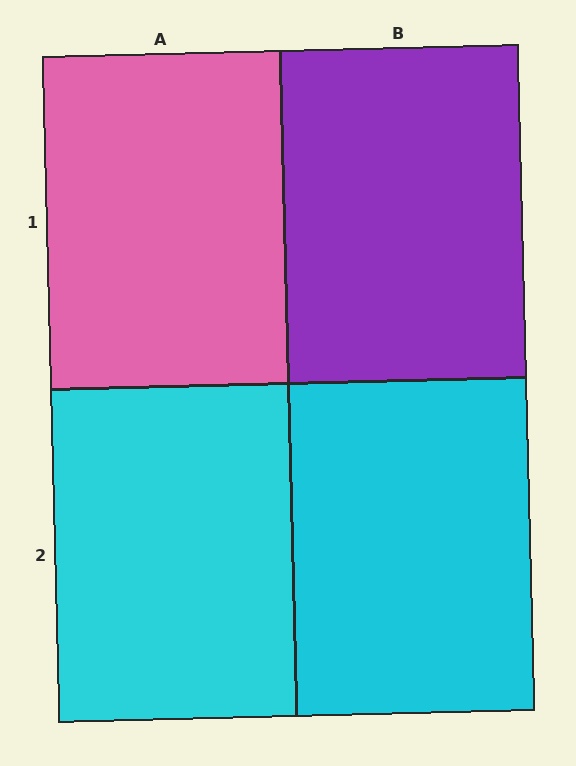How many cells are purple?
1 cell is purple.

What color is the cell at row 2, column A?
Cyan.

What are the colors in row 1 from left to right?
Pink, purple.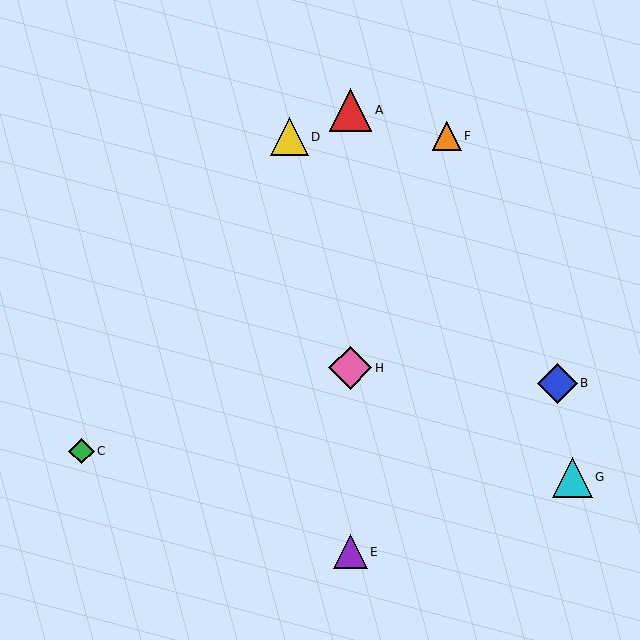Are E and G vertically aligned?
No, E is at x≈350 and G is at x≈572.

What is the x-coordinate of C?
Object C is at x≈81.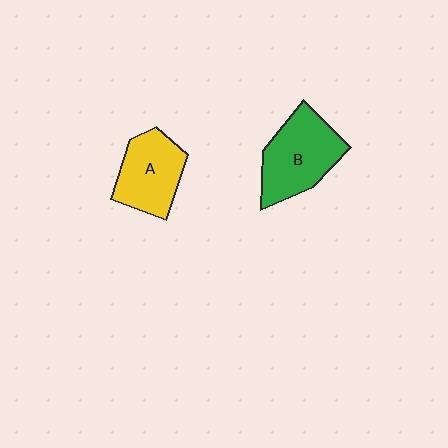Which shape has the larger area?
Shape B (green).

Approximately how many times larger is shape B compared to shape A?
Approximately 1.2 times.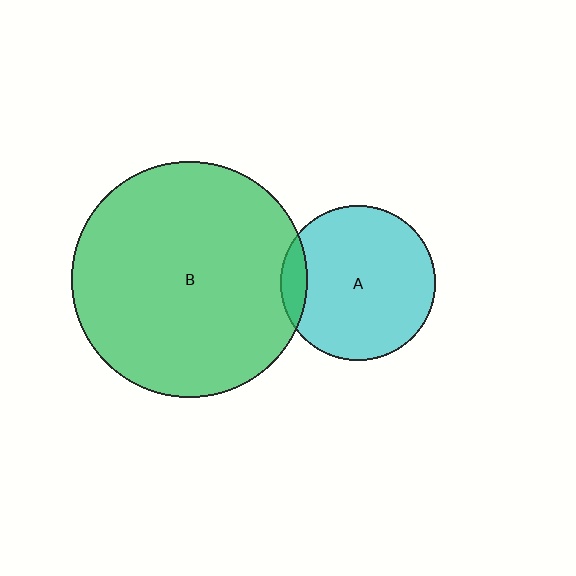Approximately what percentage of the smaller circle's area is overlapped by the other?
Approximately 10%.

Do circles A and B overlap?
Yes.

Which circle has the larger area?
Circle B (green).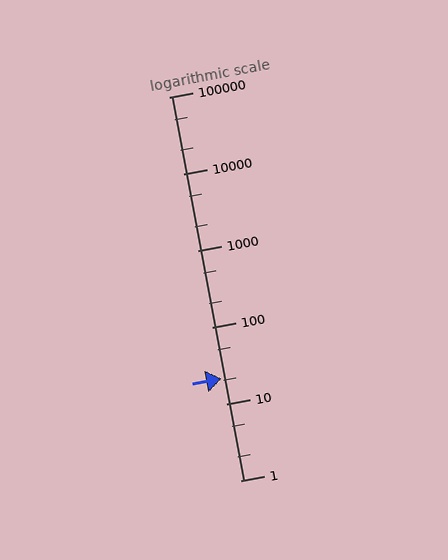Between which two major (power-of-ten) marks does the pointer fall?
The pointer is between 10 and 100.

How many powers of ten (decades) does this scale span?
The scale spans 5 decades, from 1 to 100000.